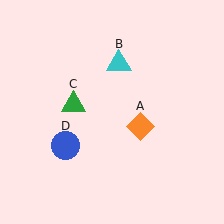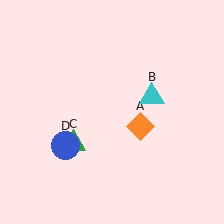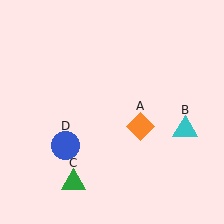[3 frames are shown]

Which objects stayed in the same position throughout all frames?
Orange diamond (object A) and blue circle (object D) remained stationary.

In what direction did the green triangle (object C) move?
The green triangle (object C) moved down.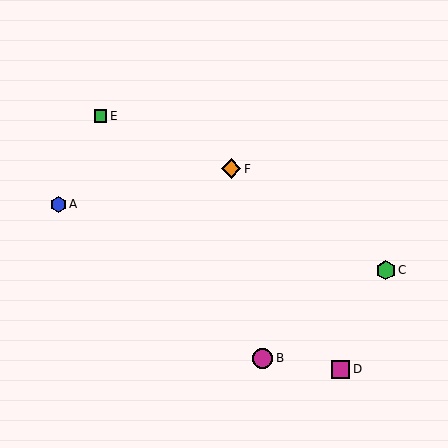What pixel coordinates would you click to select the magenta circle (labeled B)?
Click at (263, 358) to select the magenta circle B.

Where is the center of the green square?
The center of the green square is at (101, 116).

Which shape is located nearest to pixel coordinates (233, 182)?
The orange diamond (labeled F) at (231, 169) is nearest to that location.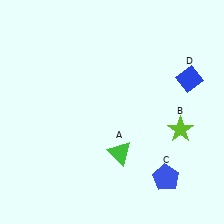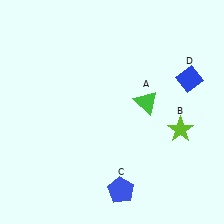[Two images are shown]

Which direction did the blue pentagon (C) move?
The blue pentagon (C) moved left.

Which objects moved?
The objects that moved are: the green triangle (A), the blue pentagon (C).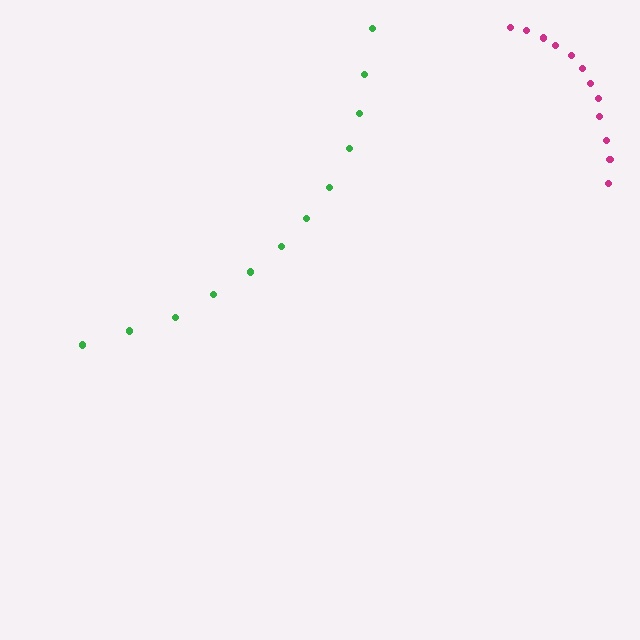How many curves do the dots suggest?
There are 2 distinct paths.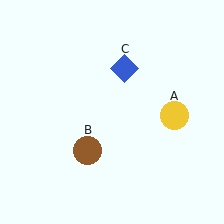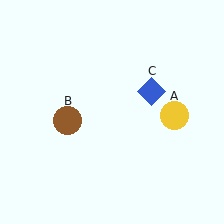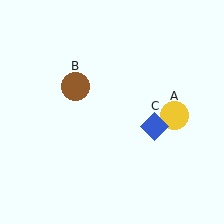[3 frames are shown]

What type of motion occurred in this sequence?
The brown circle (object B), blue diamond (object C) rotated clockwise around the center of the scene.